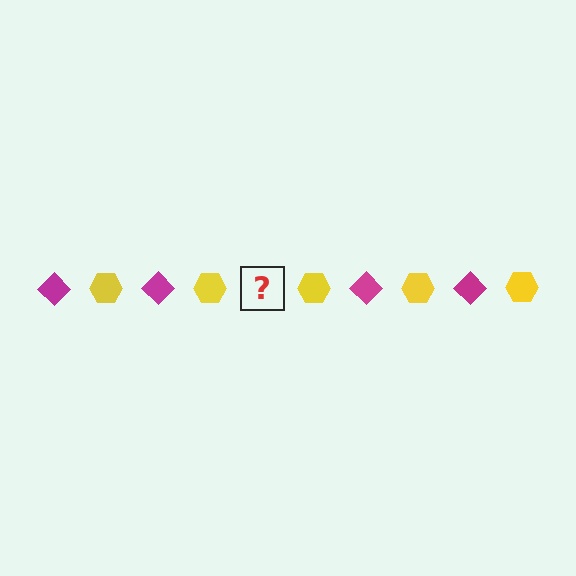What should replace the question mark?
The question mark should be replaced with a magenta diamond.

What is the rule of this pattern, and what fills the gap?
The rule is that the pattern alternates between magenta diamond and yellow hexagon. The gap should be filled with a magenta diamond.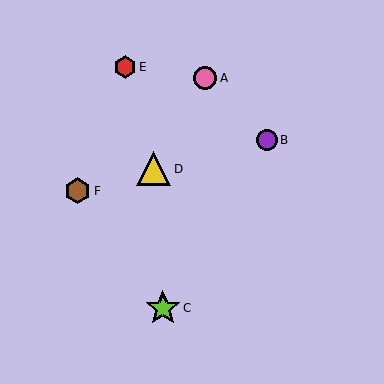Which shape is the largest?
The lime star (labeled C) is the largest.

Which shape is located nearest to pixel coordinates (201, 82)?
The pink circle (labeled A) at (205, 78) is nearest to that location.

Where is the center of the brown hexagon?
The center of the brown hexagon is at (78, 191).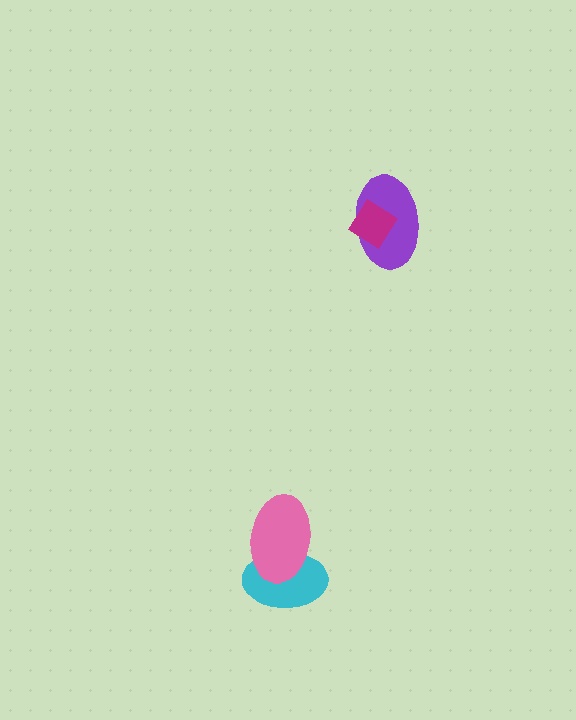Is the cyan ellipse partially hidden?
Yes, it is partially covered by another shape.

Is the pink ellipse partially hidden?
No, no other shape covers it.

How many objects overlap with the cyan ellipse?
1 object overlaps with the cyan ellipse.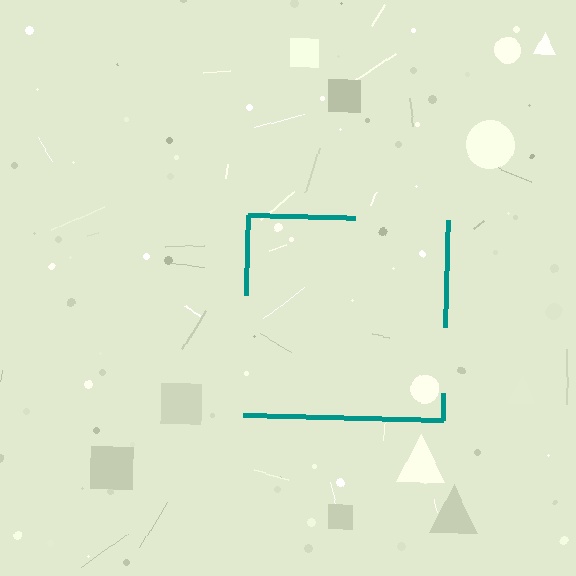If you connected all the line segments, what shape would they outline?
They would outline a square.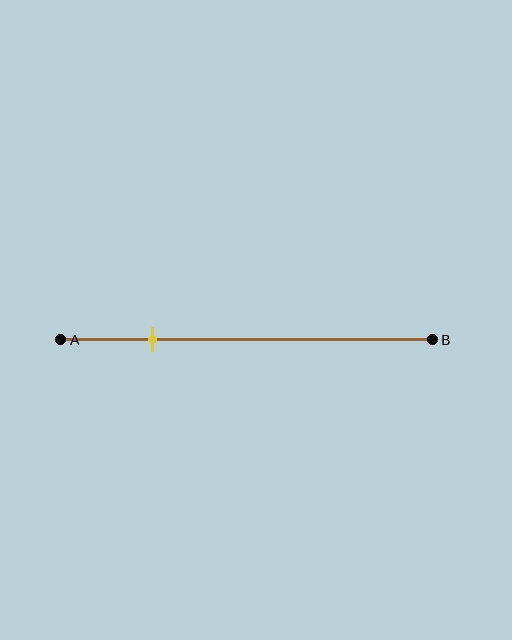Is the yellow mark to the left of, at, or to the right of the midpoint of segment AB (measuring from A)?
The yellow mark is to the left of the midpoint of segment AB.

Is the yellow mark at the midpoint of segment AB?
No, the mark is at about 25% from A, not at the 50% midpoint.